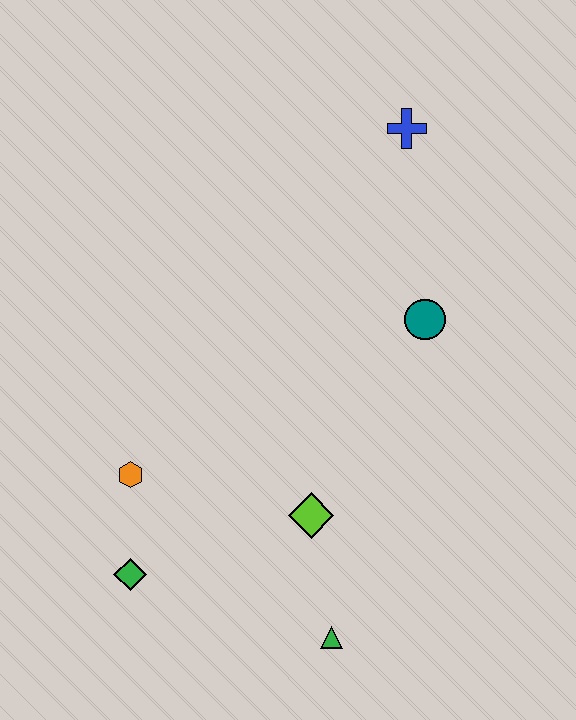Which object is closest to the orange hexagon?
The green diamond is closest to the orange hexagon.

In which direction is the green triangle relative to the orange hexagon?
The green triangle is to the right of the orange hexagon.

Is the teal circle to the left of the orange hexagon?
No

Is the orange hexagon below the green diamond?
No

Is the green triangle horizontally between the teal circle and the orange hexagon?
Yes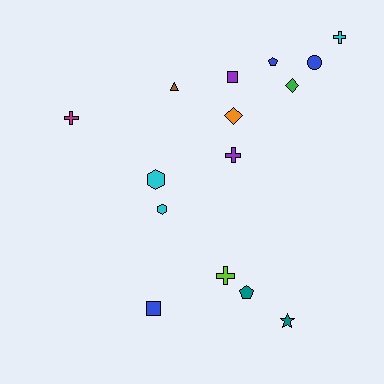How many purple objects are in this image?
There are 2 purple objects.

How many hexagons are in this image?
There are 2 hexagons.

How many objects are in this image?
There are 15 objects.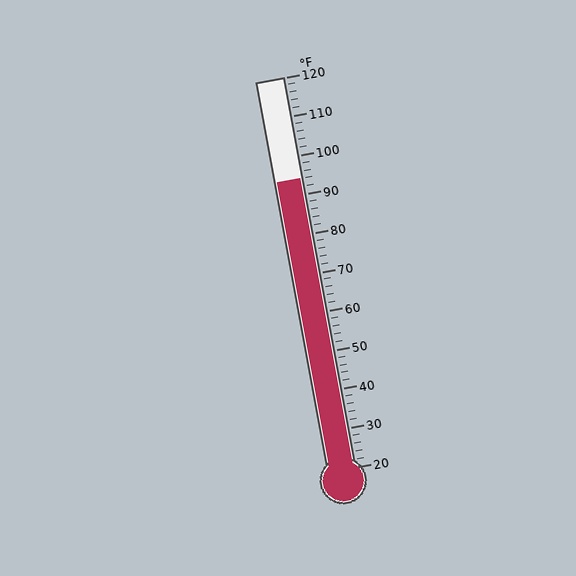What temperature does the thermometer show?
The thermometer shows approximately 94°F.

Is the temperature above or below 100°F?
The temperature is below 100°F.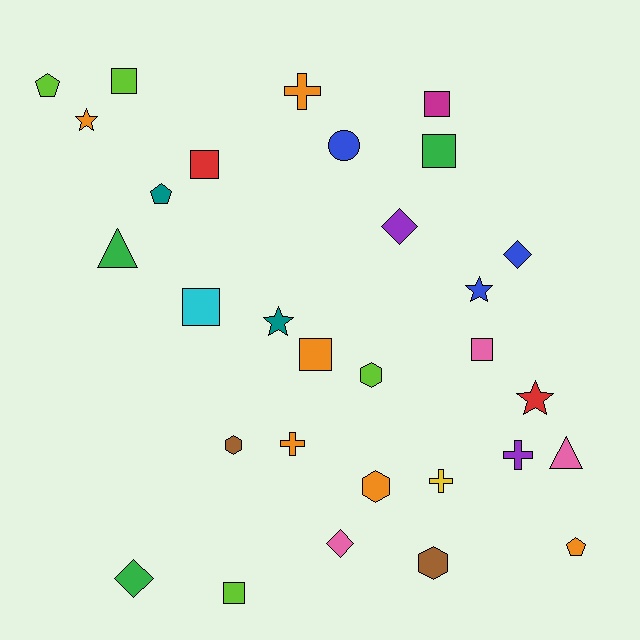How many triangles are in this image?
There are 2 triangles.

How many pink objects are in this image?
There are 3 pink objects.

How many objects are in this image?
There are 30 objects.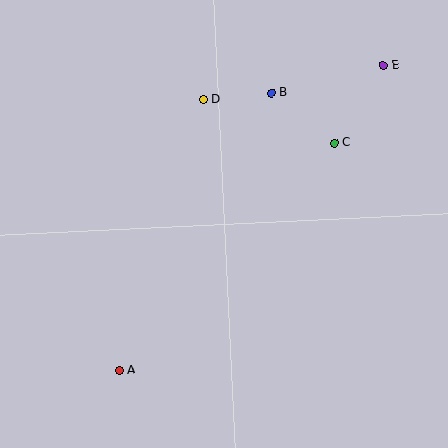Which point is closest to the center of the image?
Point D at (203, 99) is closest to the center.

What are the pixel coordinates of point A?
Point A is at (119, 370).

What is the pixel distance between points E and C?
The distance between E and C is 92 pixels.